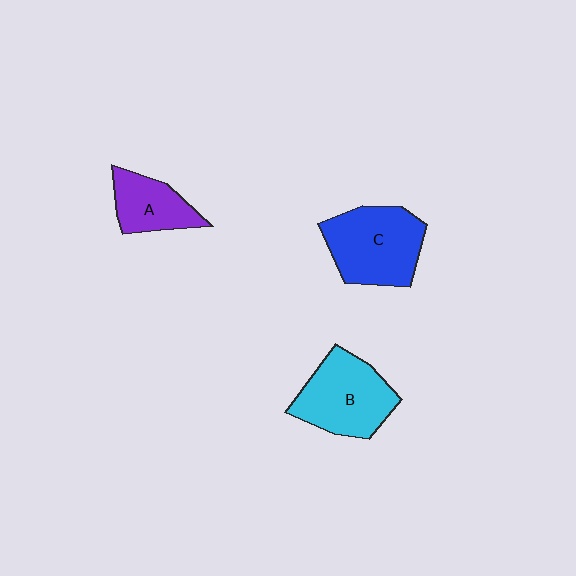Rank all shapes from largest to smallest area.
From largest to smallest: C (blue), B (cyan), A (purple).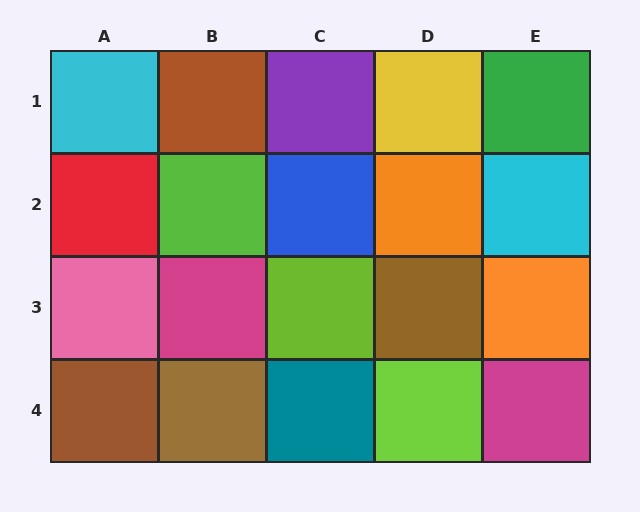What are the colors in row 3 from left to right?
Pink, magenta, lime, brown, orange.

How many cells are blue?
1 cell is blue.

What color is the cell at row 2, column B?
Lime.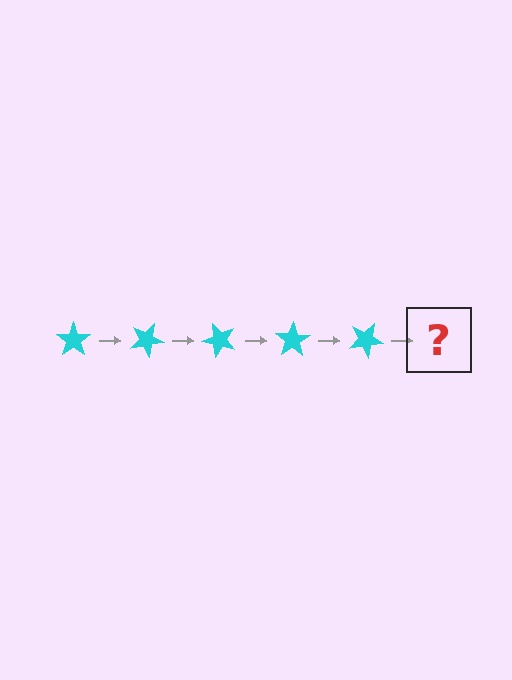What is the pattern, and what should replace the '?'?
The pattern is that the star rotates 25 degrees each step. The '?' should be a cyan star rotated 125 degrees.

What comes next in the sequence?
The next element should be a cyan star rotated 125 degrees.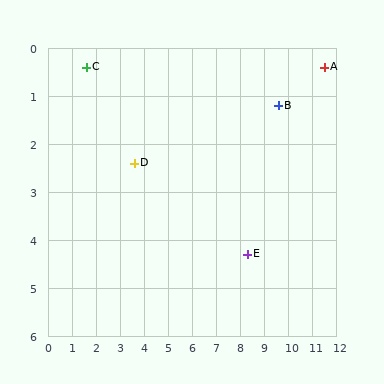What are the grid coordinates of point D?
Point D is at approximately (3.6, 2.4).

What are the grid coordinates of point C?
Point C is at approximately (1.6, 0.4).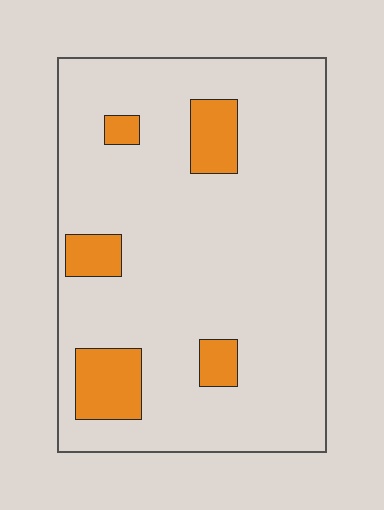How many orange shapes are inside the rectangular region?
5.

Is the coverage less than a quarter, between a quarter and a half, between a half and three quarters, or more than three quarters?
Less than a quarter.